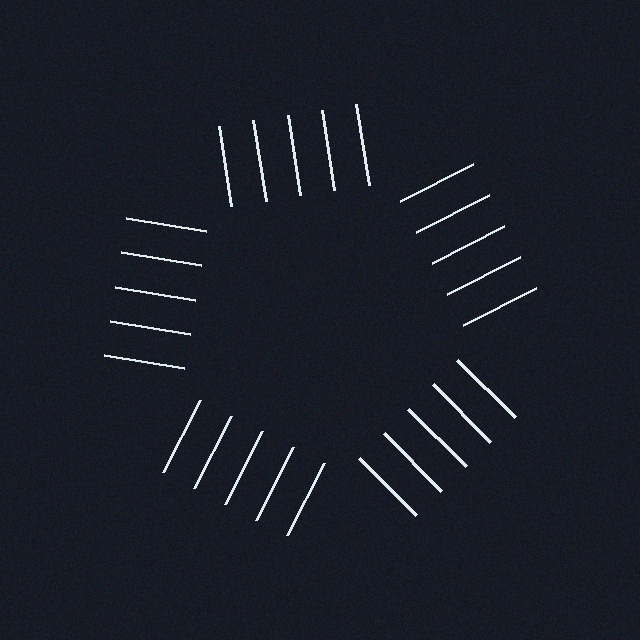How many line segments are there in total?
25 — 5 along each of the 5 edges.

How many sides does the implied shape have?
5 sides — the line-ends trace a pentagon.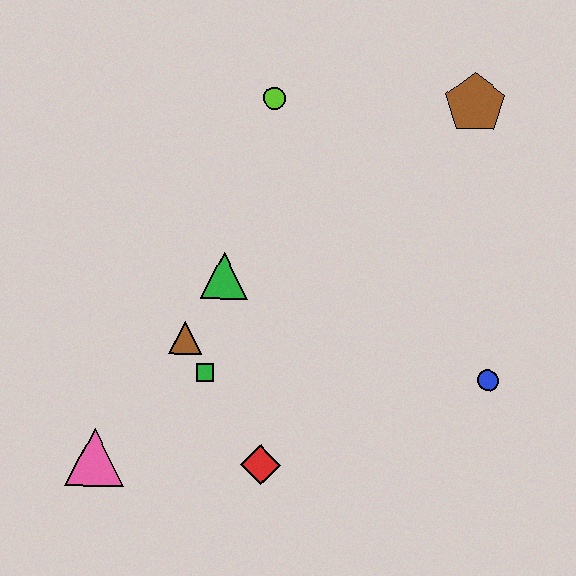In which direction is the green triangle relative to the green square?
The green triangle is above the green square.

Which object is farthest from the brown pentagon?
The pink triangle is farthest from the brown pentagon.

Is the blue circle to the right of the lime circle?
Yes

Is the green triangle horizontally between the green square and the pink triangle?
No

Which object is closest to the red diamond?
The green square is closest to the red diamond.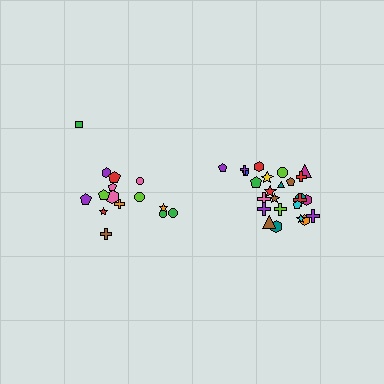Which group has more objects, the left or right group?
The right group.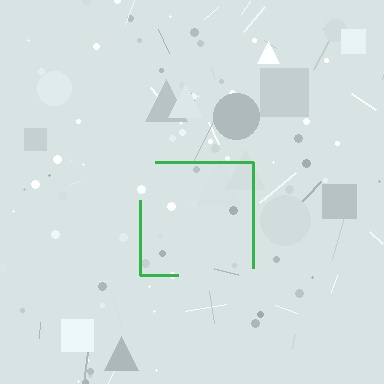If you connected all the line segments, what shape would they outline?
They would outline a square.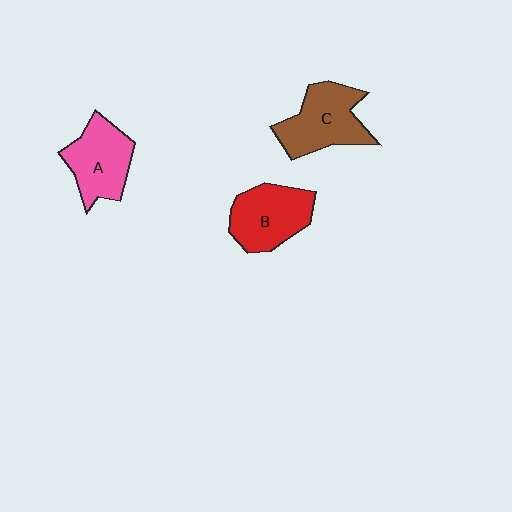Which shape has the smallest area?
Shape A (pink).